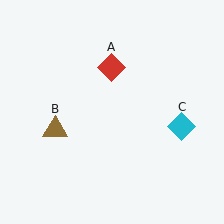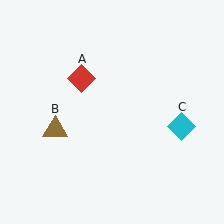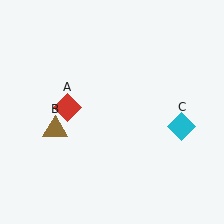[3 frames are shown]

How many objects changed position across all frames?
1 object changed position: red diamond (object A).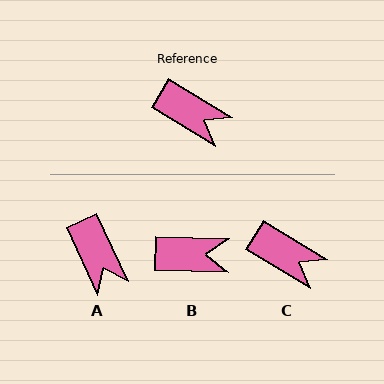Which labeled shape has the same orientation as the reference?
C.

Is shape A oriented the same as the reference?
No, it is off by about 34 degrees.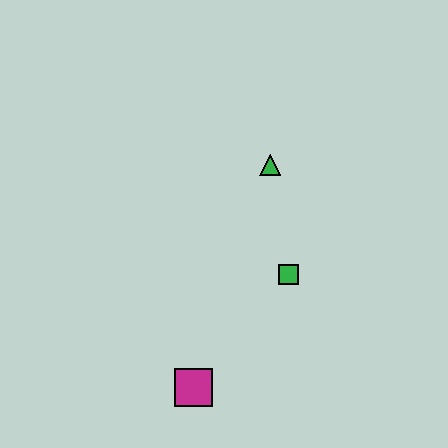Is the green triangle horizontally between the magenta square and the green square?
Yes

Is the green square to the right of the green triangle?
Yes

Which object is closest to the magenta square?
The green square is closest to the magenta square.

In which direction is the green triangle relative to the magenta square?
The green triangle is above the magenta square.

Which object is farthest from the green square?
The magenta square is farthest from the green square.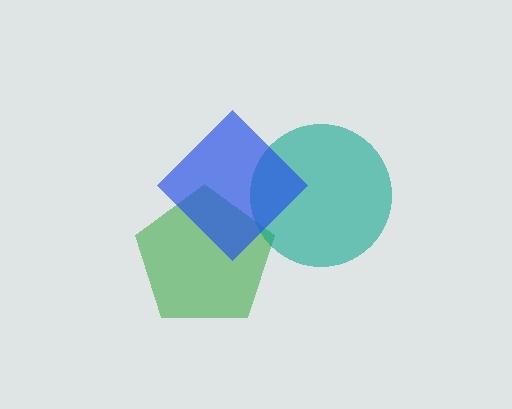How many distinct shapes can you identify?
There are 3 distinct shapes: a green pentagon, a teal circle, a blue diamond.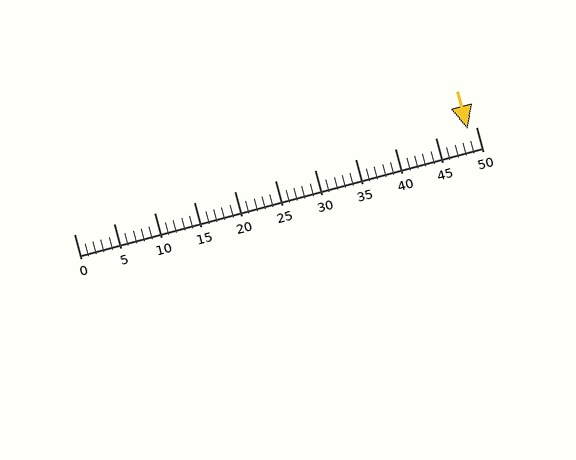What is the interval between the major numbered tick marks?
The major tick marks are spaced 5 units apart.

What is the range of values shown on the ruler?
The ruler shows values from 0 to 50.